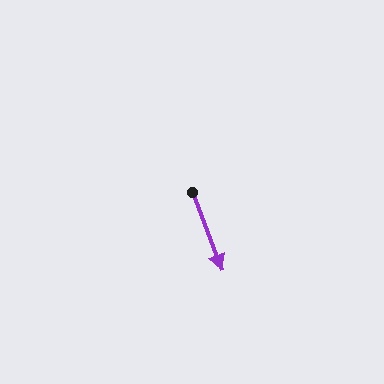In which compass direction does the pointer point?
South.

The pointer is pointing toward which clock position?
Roughly 5 o'clock.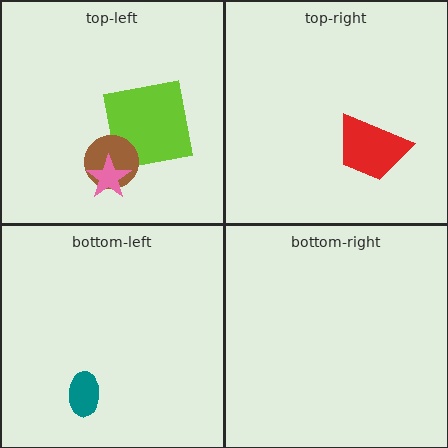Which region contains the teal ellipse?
The bottom-left region.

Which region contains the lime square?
The top-left region.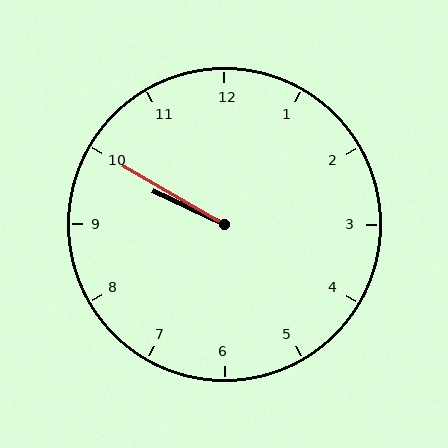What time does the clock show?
9:50.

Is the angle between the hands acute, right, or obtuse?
It is acute.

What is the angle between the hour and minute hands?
Approximately 5 degrees.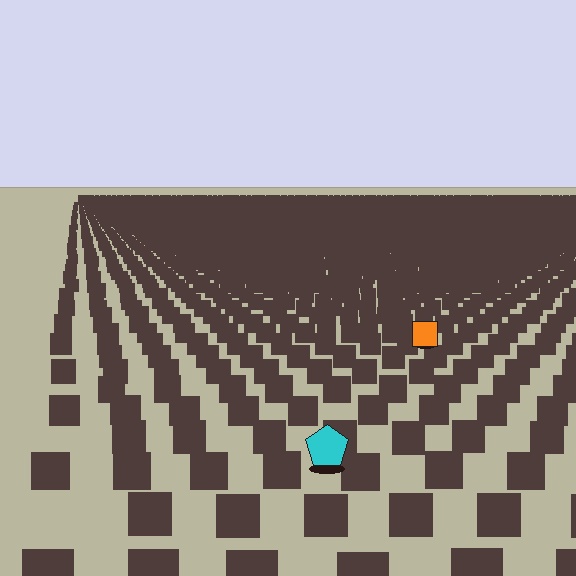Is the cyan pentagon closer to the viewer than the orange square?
Yes. The cyan pentagon is closer — you can tell from the texture gradient: the ground texture is coarser near it.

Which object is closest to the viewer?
The cyan pentagon is closest. The texture marks near it are larger and more spread out.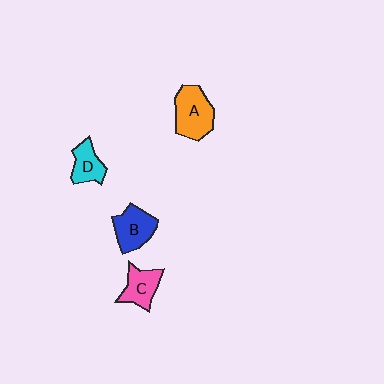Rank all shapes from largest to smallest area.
From largest to smallest: A (orange), B (blue), C (pink), D (cyan).